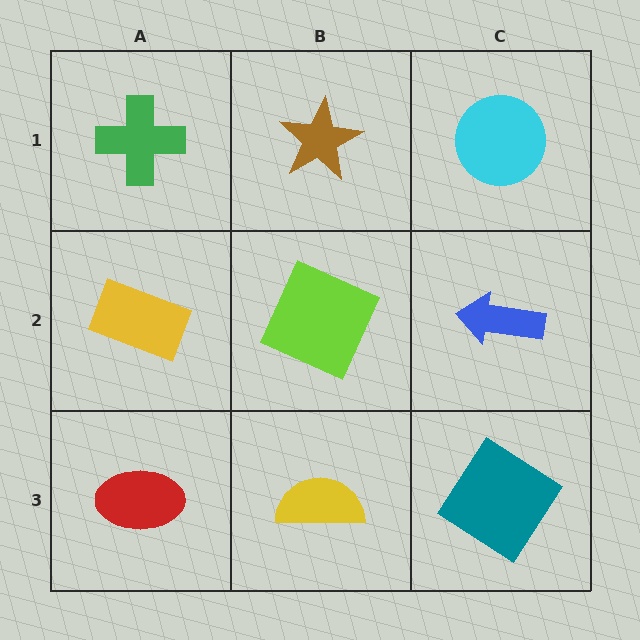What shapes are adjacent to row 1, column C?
A blue arrow (row 2, column C), a brown star (row 1, column B).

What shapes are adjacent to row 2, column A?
A green cross (row 1, column A), a red ellipse (row 3, column A), a lime square (row 2, column B).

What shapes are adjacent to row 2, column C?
A cyan circle (row 1, column C), a teal diamond (row 3, column C), a lime square (row 2, column B).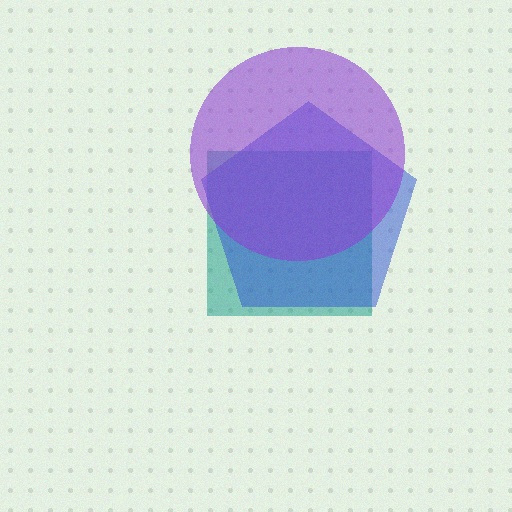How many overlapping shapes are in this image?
There are 3 overlapping shapes in the image.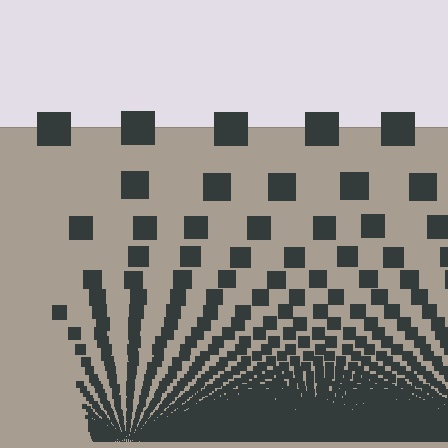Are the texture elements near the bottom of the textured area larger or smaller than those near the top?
Smaller. The gradient is inverted — elements near the bottom are smaller and denser.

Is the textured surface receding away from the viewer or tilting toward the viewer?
The surface appears to tilt toward the viewer. Texture elements get larger and sparser toward the top.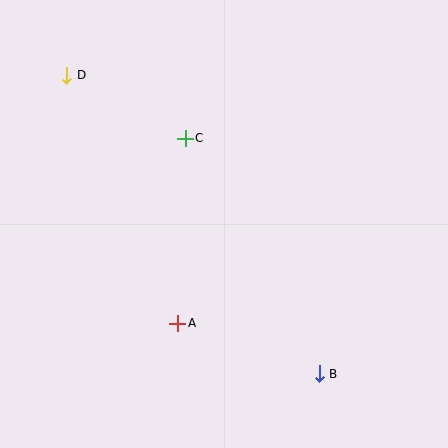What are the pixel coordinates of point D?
Point D is at (67, 75).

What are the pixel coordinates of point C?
Point C is at (185, 138).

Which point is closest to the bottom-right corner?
Point B is closest to the bottom-right corner.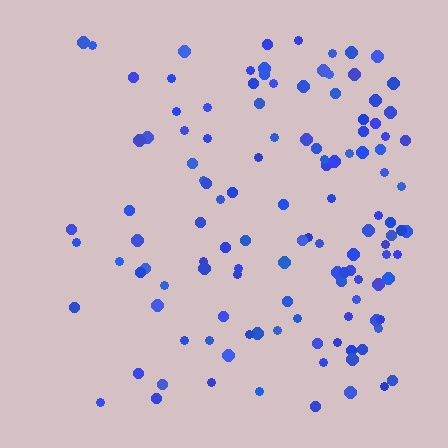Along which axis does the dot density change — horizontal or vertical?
Horizontal.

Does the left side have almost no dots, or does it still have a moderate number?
Still a moderate number, just noticeably fewer than the right.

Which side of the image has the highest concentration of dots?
The right.